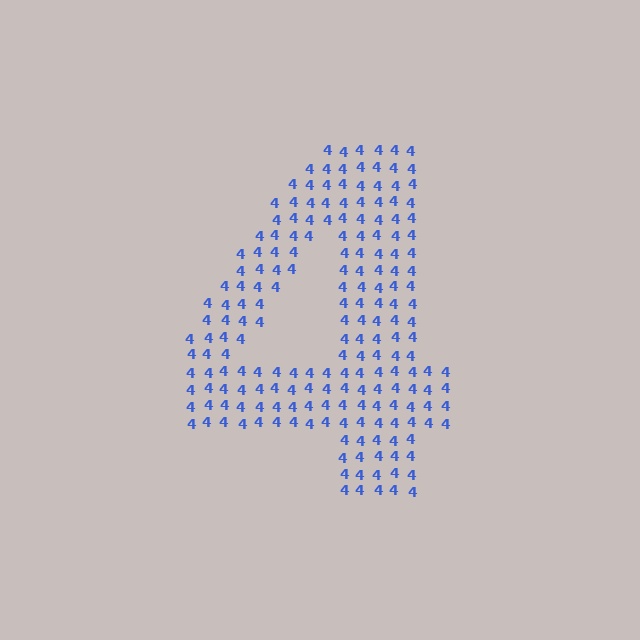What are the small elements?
The small elements are digit 4's.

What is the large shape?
The large shape is the digit 4.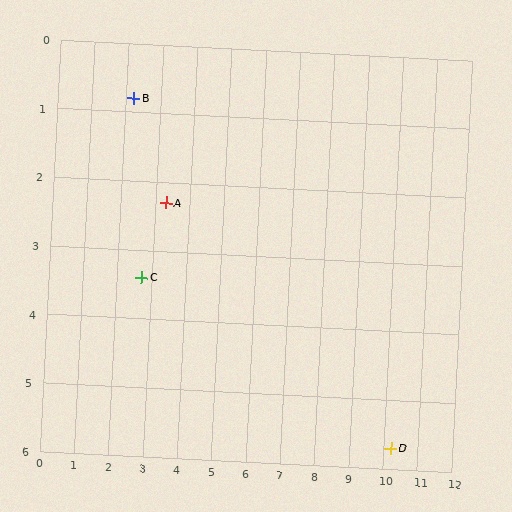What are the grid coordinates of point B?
Point B is at approximately (2.2, 0.8).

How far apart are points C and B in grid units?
Points C and B are about 2.6 grid units apart.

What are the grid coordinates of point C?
Point C is at approximately (2.7, 3.4).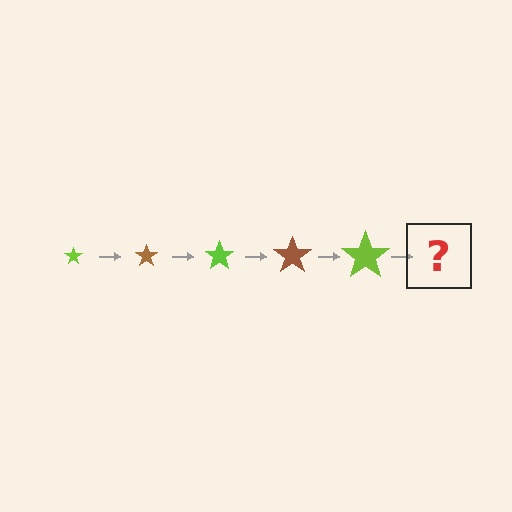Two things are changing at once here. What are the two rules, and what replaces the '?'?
The two rules are that the star grows larger each step and the color cycles through lime and brown. The '?' should be a brown star, larger than the previous one.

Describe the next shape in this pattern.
It should be a brown star, larger than the previous one.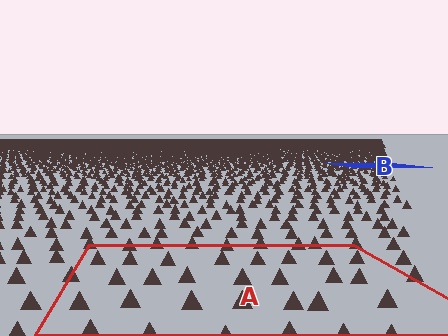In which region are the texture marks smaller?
The texture marks are smaller in region B, because it is farther away.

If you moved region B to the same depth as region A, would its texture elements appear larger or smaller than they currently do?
They would appear larger. At a closer depth, the same texture elements are projected at a bigger on-screen size.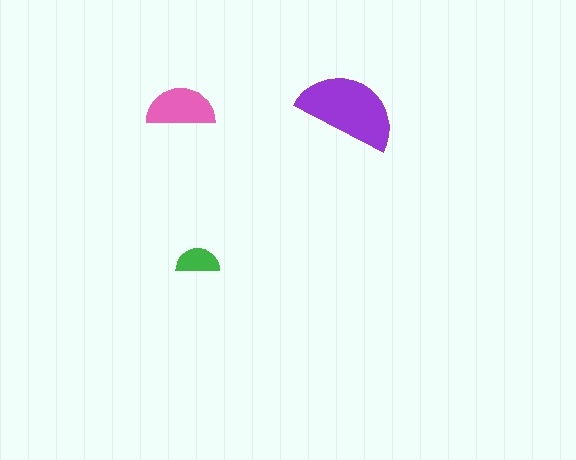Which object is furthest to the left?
The pink semicircle is leftmost.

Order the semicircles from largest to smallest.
the purple one, the pink one, the green one.